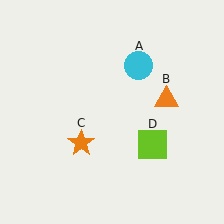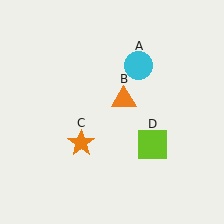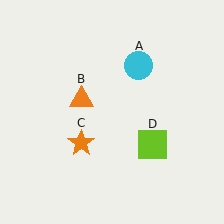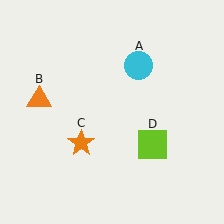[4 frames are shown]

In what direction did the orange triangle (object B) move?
The orange triangle (object B) moved left.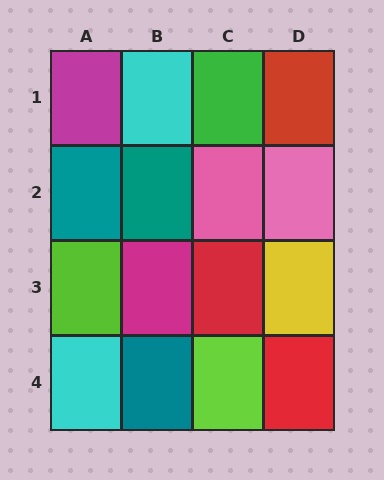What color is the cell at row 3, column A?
Lime.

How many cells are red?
3 cells are red.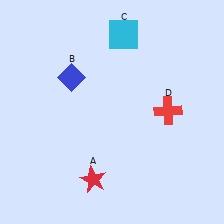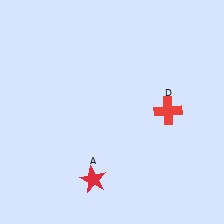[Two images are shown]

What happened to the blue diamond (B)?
The blue diamond (B) was removed in Image 2. It was in the top-left area of Image 1.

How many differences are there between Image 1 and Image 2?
There are 2 differences between the two images.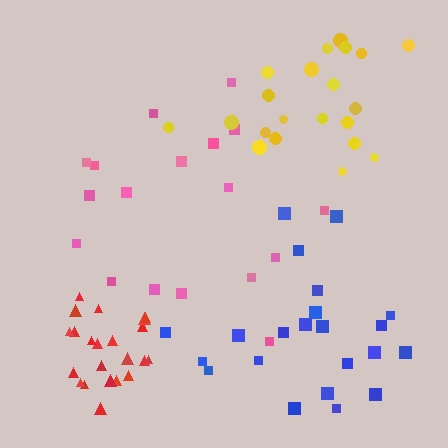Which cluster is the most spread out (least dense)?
Pink.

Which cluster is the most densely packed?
Red.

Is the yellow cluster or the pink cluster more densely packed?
Yellow.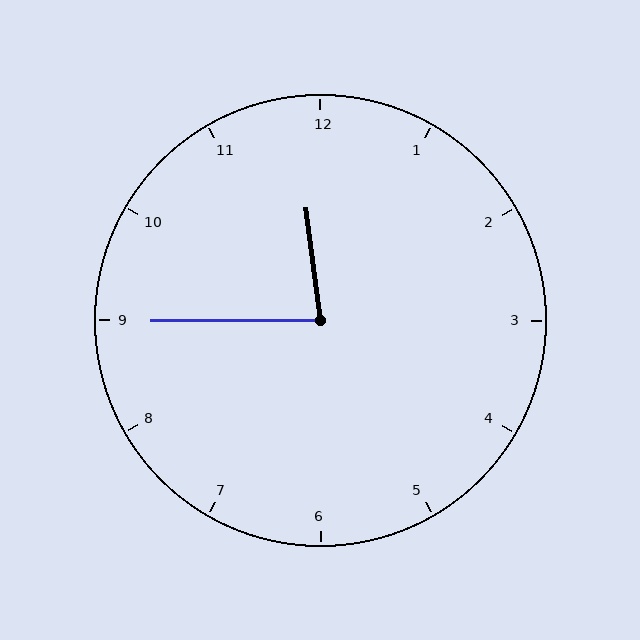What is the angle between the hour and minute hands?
Approximately 82 degrees.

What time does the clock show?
11:45.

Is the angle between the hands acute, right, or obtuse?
It is acute.